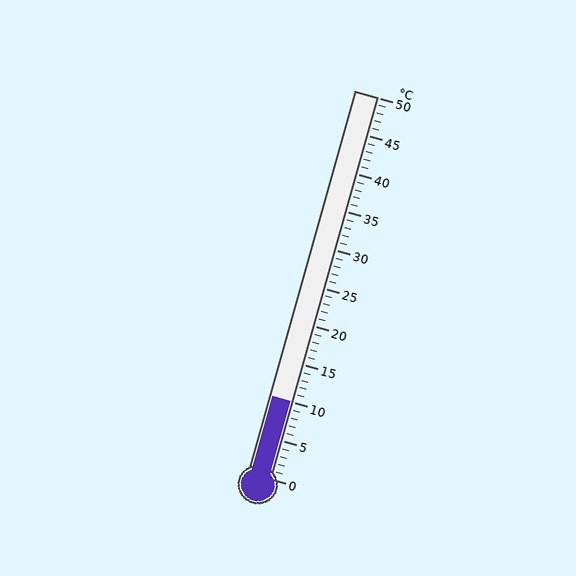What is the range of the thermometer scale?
The thermometer scale ranges from 0°C to 50°C.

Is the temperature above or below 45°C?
The temperature is below 45°C.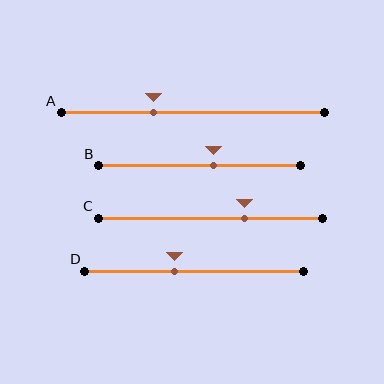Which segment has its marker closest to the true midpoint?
Segment B has its marker closest to the true midpoint.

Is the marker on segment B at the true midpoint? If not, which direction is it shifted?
No, the marker on segment B is shifted to the right by about 7% of the segment length.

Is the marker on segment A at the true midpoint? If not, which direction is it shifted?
No, the marker on segment A is shifted to the left by about 15% of the segment length.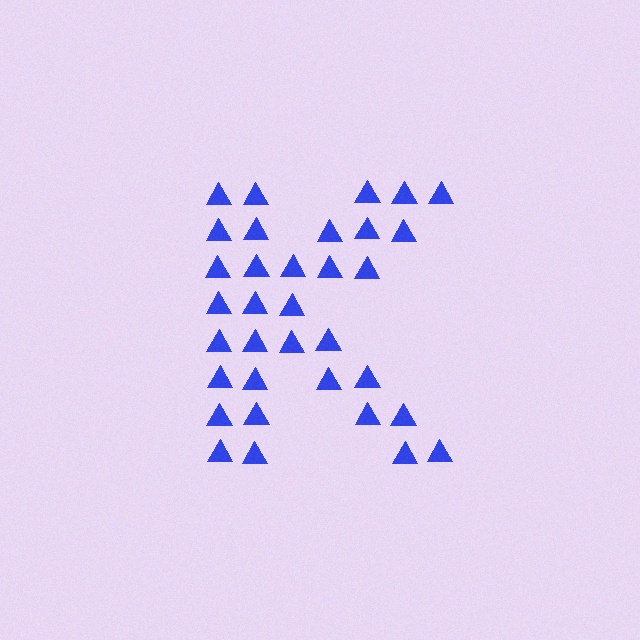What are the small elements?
The small elements are triangles.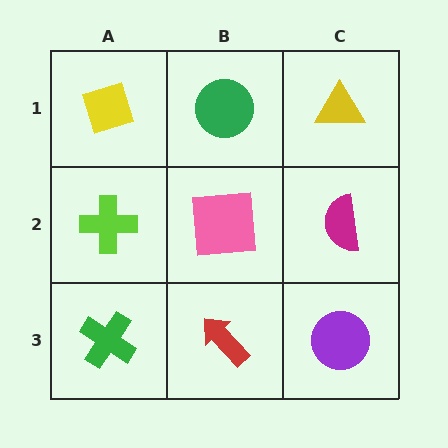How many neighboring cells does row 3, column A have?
2.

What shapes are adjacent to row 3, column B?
A pink square (row 2, column B), a green cross (row 3, column A), a purple circle (row 3, column C).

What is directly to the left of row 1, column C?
A green circle.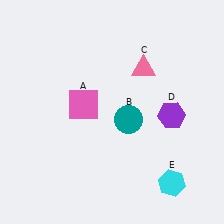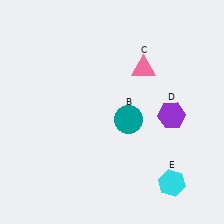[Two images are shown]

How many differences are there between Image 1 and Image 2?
There is 1 difference between the two images.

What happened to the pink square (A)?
The pink square (A) was removed in Image 2. It was in the top-left area of Image 1.